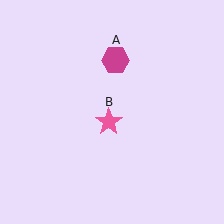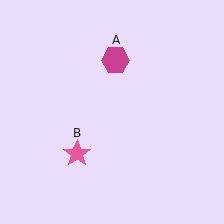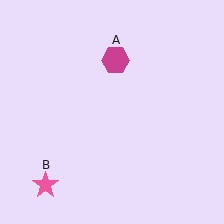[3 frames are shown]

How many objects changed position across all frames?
1 object changed position: pink star (object B).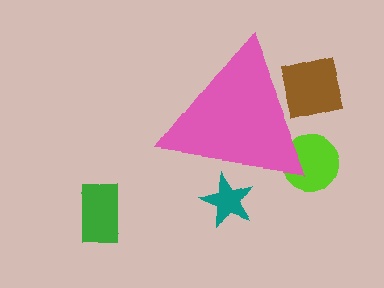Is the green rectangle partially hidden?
No, the green rectangle is fully visible.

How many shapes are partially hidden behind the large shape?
3 shapes are partially hidden.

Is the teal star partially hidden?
Yes, the teal star is partially hidden behind the pink triangle.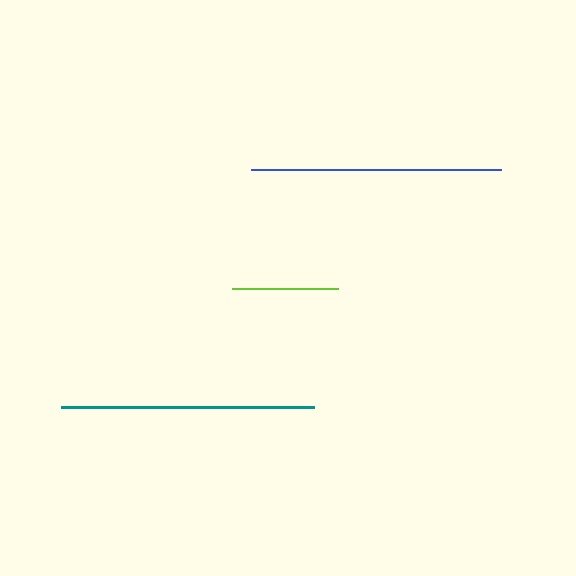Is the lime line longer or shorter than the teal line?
The teal line is longer than the lime line.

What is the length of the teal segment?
The teal segment is approximately 253 pixels long.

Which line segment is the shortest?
The lime line is the shortest at approximately 106 pixels.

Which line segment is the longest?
The teal line is the longest at approximately 253 pixels.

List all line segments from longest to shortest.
From longest to shortest: teal, blue, lime.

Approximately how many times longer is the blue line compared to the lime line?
The blue line is approximately 2.4 times the length of the lime line.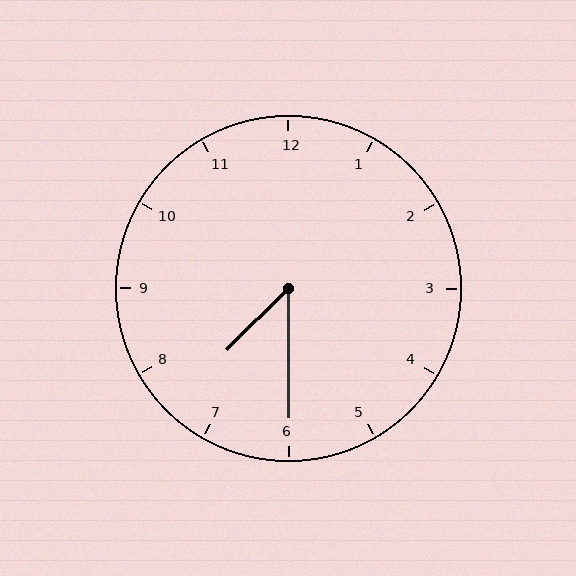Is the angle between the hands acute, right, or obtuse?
It is acute.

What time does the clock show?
7:30.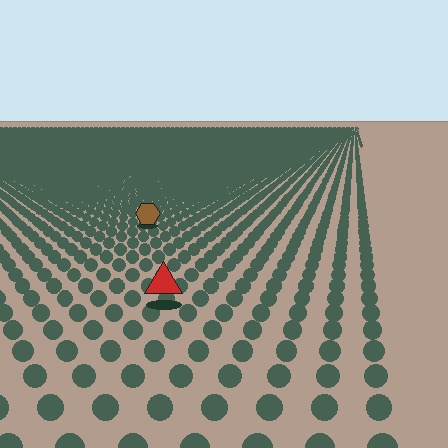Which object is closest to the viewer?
The red triangle is closest. The texture marks near it are larger and more spread out.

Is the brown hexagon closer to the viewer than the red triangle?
No. The red triangle is closer — you can tell from the texture gradient: the ground texture is coarser near it.